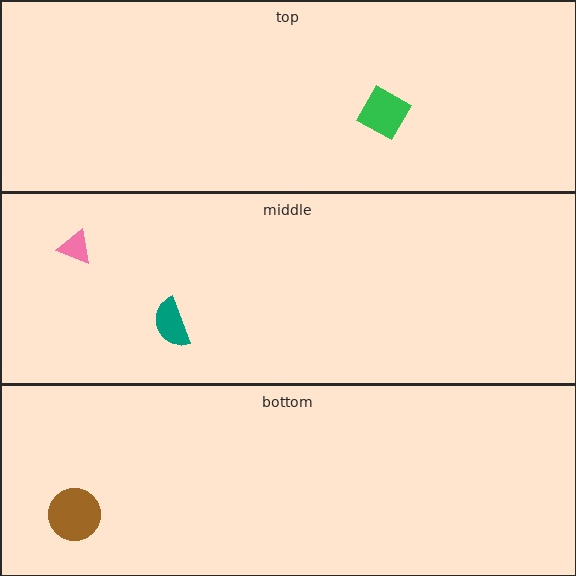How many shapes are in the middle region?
2.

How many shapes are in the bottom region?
1.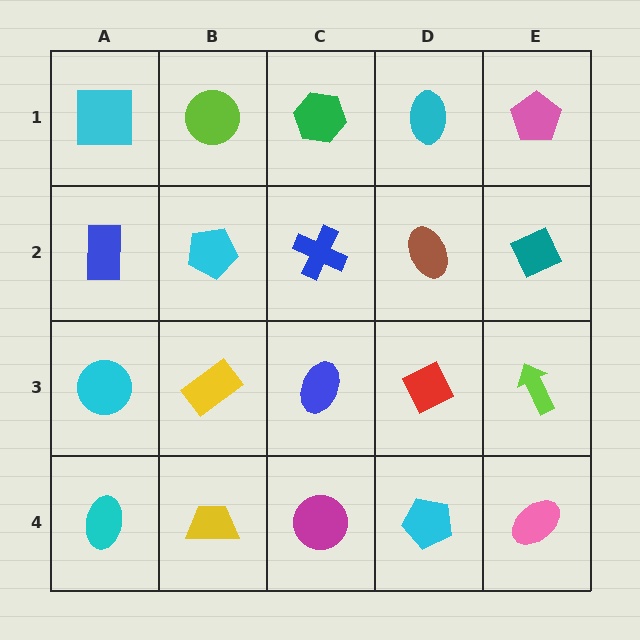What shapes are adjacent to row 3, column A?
A blue rectangle (row 2, column A), a cyan ellipse (row 4, column A), a yellow rectangle (row 3, column B).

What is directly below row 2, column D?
A red diamond.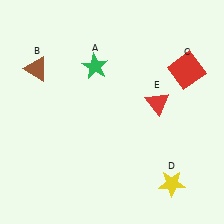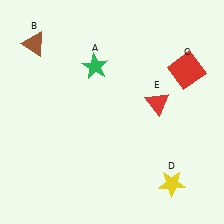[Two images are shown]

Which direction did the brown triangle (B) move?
The brown triangle (B) moved up.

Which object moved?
The brown triangle (B) moved up.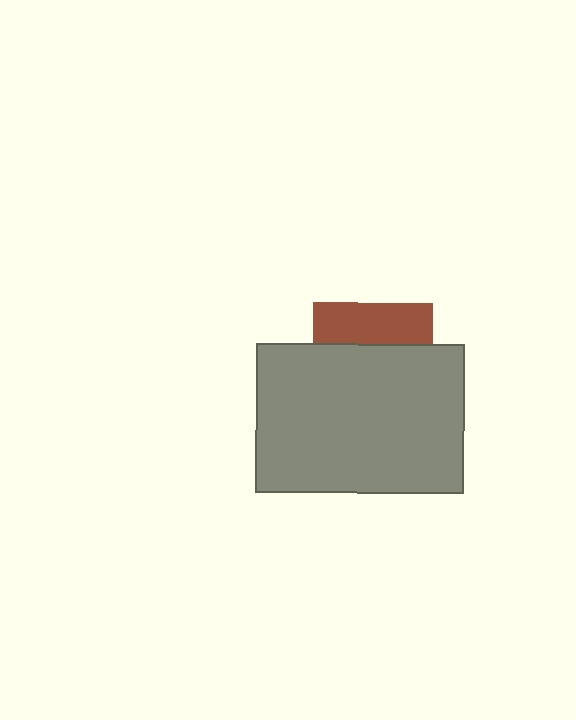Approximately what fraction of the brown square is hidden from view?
Roughly 65% of the brown square is hidden behind the gray rectangle.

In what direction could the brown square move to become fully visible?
The brown square could move up. That would shift it out from behind the gray rectangle entirely.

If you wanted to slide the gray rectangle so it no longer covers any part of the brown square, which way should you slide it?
Slide it down — that is the most direct way to separate the two shapes.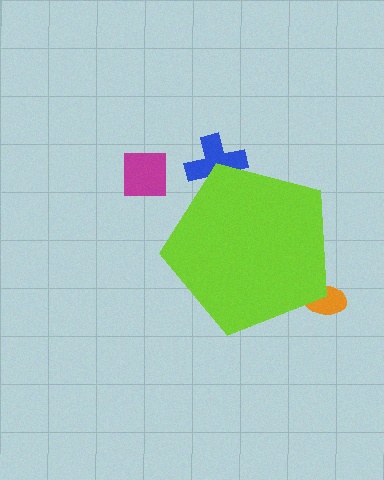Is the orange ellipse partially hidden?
Yes, the orange ellipse is partially hidden behind the lime pentagon.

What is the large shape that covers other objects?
A lime pentagon.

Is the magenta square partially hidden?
No, the magenta square is fully visible.